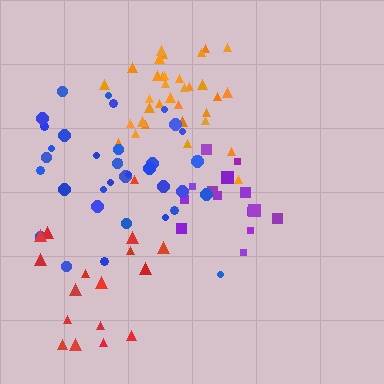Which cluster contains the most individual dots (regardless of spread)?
Blue (35).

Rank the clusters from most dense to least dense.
orange, purple, blue, red.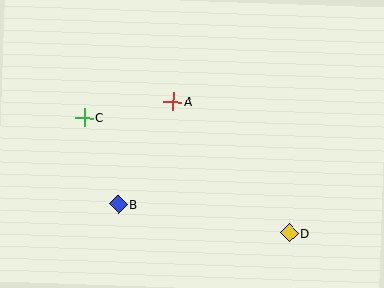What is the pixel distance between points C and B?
The distance between C and B is 93 pixels.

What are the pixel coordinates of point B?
Point B is at (118, 204).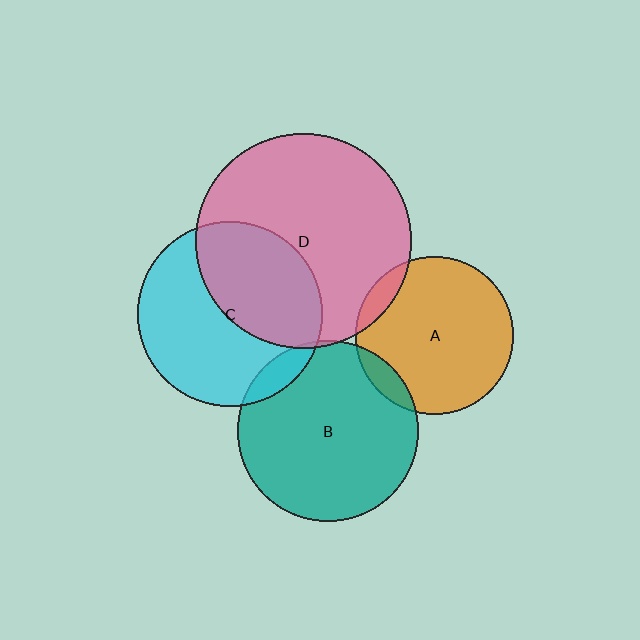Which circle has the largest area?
Circle D (pink).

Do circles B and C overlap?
Yes.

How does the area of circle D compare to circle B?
Approximately 1.4 times.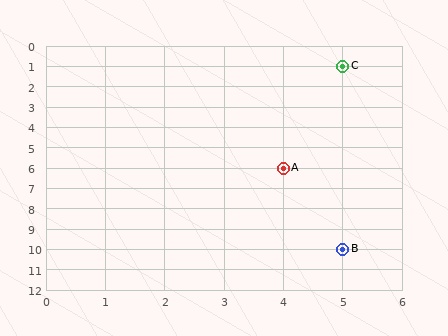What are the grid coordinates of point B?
Point B is at grid coordinates (5, 10).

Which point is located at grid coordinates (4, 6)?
Point A is at (4, 6).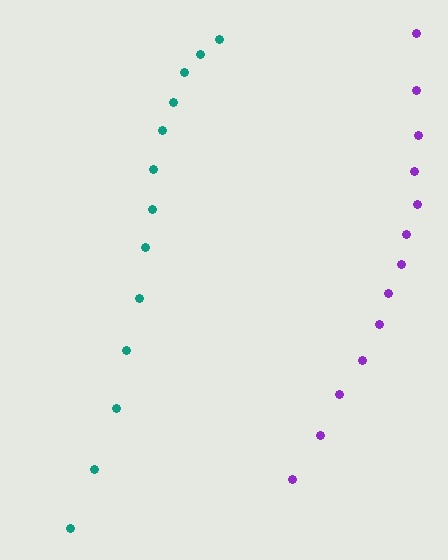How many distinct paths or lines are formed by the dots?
There are 2 distinct paths.